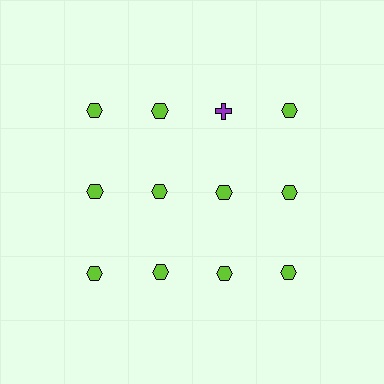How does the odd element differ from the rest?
It differs in both color (purple instead of lime) and shape (cross instead of hexagon).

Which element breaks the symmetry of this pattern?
The purple cross in the top row, center column breaks the symmetry. All other shapes are lime hexagons.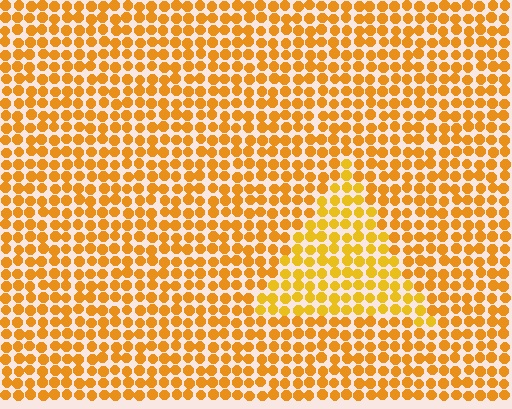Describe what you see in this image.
The image is filled with small orange elements in a uniform arrangement. A triangle-shaped region is visible where the elements are tinted to a slightly different hue, forming a subtle color boundary.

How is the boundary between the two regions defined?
The boundary is defined purely by a slight shift in hue (about 14 degrees). Spacing, size, and orientation are identical on both sides.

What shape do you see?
I see a triangle.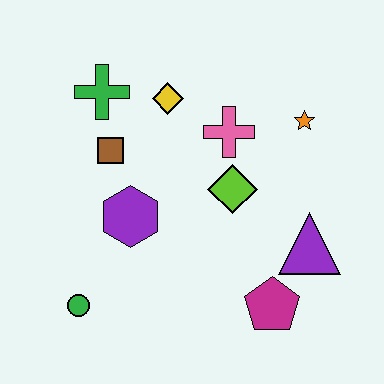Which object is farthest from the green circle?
The orange star is farthest from the green circle.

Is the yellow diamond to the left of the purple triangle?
Yes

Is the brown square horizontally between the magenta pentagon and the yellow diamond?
No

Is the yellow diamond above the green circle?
Yes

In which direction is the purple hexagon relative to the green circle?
The purple hexagon is above the green circle.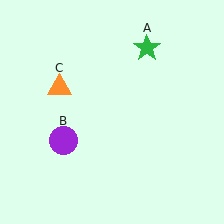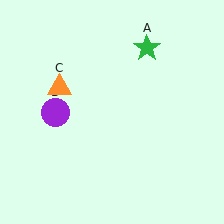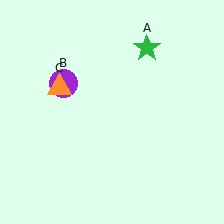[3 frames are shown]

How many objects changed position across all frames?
1 object changed position: purple circle (object B).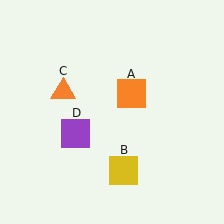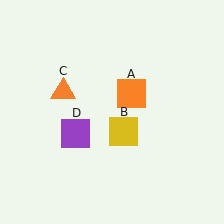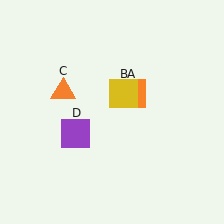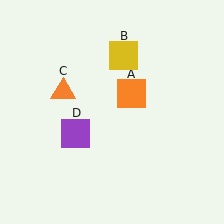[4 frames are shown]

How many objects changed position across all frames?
1 object changed position: yellow square (object B).